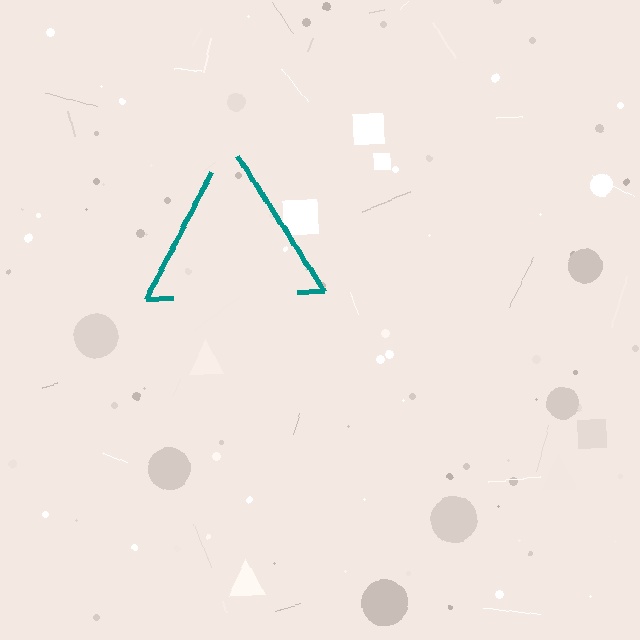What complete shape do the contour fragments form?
The contour fragments form a triangle.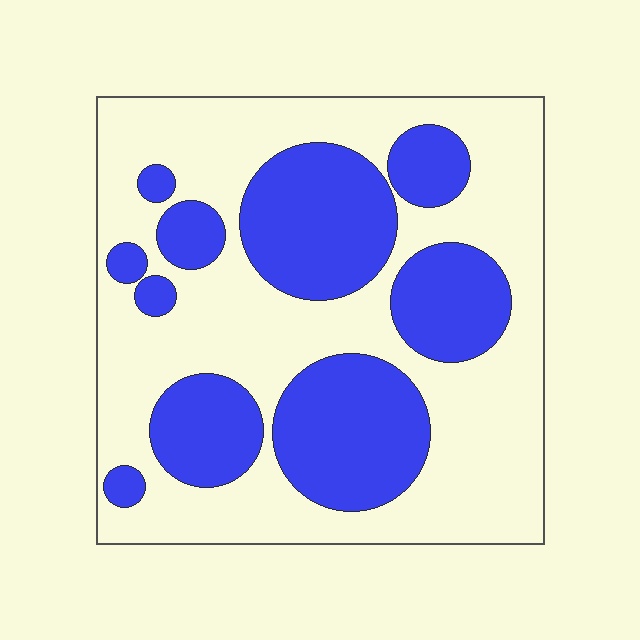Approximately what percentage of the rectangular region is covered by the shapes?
Approximately 40%.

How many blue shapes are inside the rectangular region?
10.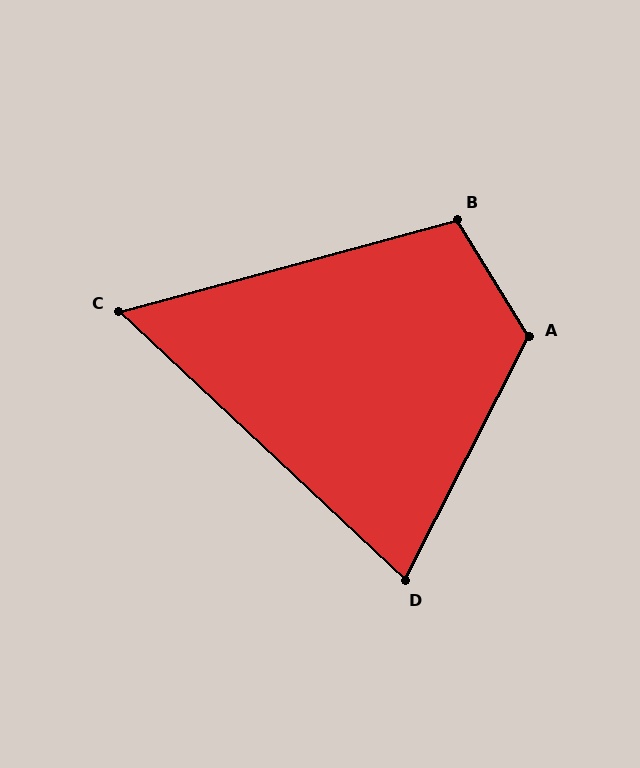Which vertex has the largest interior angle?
A, at approximately 122 degrees.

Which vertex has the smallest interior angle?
C, at approximately 58 degrees.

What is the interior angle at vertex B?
Approximately 106 degrees (obtuse).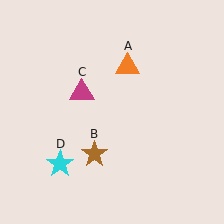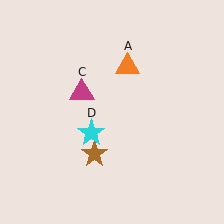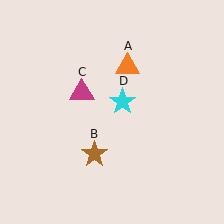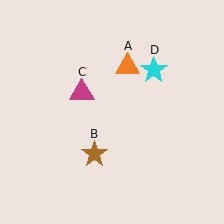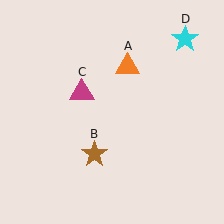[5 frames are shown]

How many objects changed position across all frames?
1 object changed position: cyan star (object D).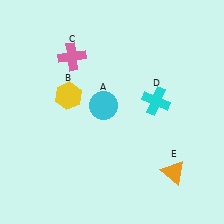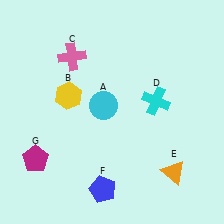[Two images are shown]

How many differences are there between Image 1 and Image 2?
There are 2 differences between the two images.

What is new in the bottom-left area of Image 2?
A blue pentagon (F) was added in the bottom-left area of Image 2.